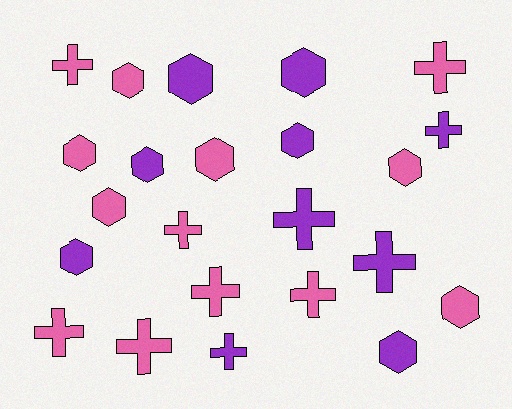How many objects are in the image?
There are 23 objects.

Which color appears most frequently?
Pink, with 13 objects.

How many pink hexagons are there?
There are 6 pink hexagons.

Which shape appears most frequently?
Hexagon, with 12 objects.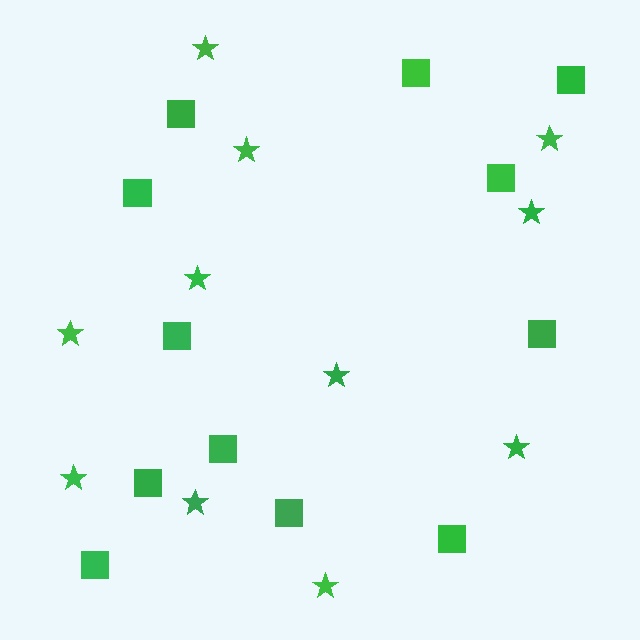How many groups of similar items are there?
There are 2 groups: one group of squares (12) and one group of stars (11).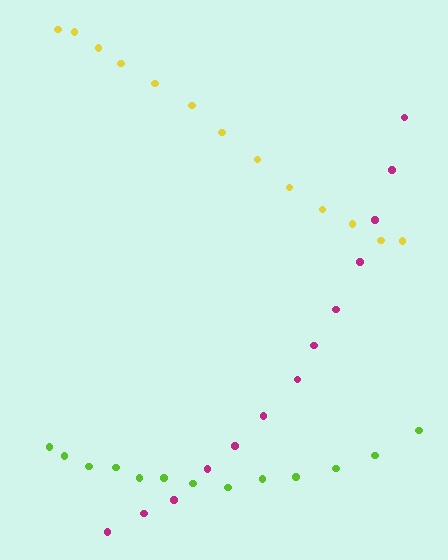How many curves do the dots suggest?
There are 3 distinct paths.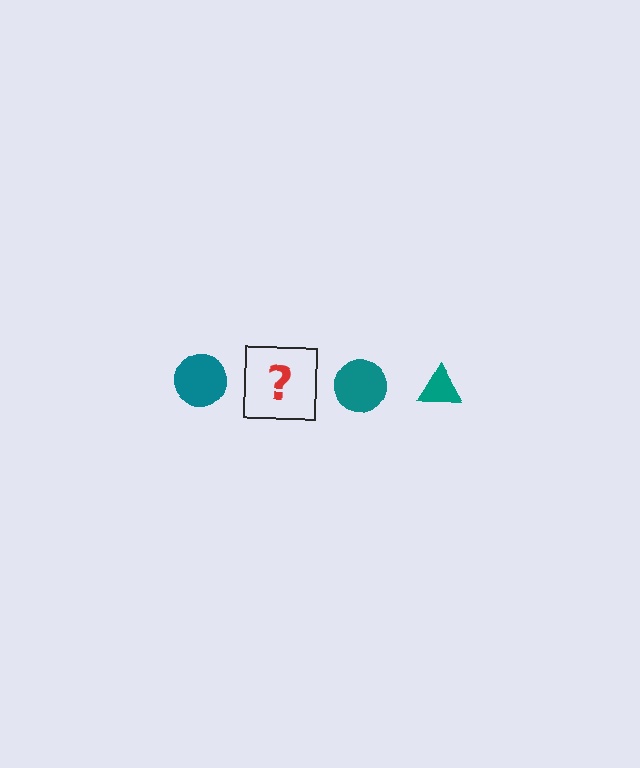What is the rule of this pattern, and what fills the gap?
The rule is that the pattern cycles through circle, triangle shapes in teal. The gap should be filled with a teal triangle.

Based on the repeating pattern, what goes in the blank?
The blank should be a teal triangle.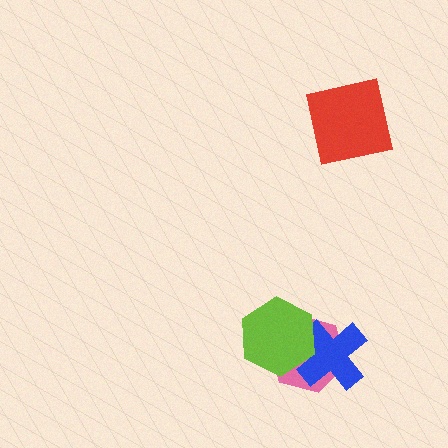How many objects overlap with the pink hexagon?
2 objects overlap with the pink hexagon.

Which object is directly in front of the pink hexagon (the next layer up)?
The blue cross is directly in front of the pink hexagon.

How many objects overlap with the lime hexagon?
2 objects overlap with the lime hexagon.